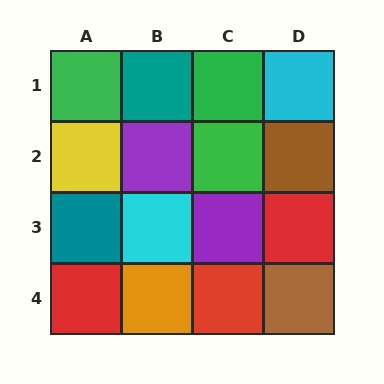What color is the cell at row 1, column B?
Teal.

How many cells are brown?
2 cells are brown.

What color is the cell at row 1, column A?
Green.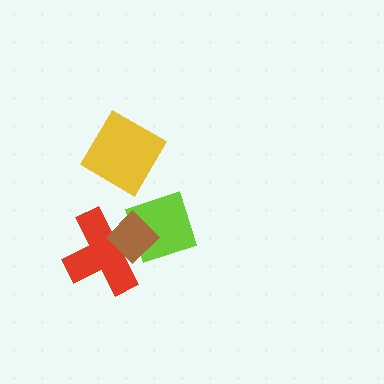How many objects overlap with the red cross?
2 objects overlap with the red cross.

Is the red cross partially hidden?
Yes, it is partially covered by another shape.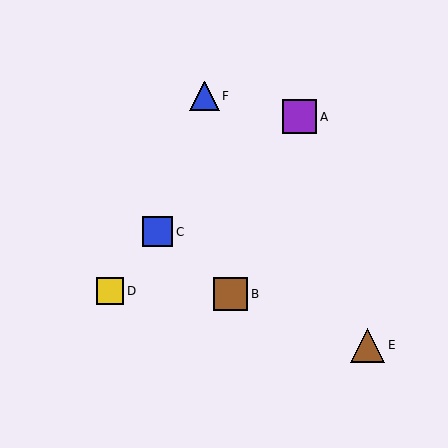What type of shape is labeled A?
Shape A is a purple square.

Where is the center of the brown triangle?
The center of the brown triangle is at (368, 345).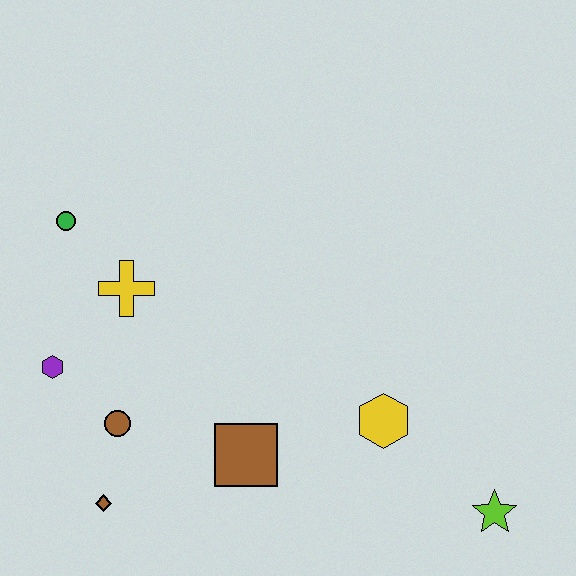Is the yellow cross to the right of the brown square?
No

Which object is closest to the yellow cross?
The green circle is closest to the yellow cross.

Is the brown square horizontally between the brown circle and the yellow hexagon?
Yes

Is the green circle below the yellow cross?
No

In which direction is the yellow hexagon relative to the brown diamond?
The yellow hexagon is to the right of the brown diamond.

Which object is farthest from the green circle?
The lime star is farthest from the green circle.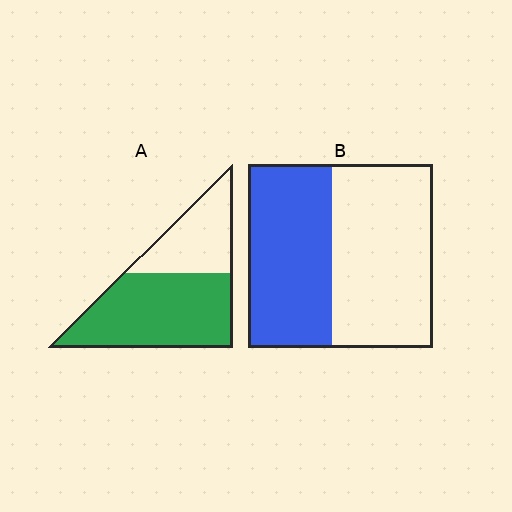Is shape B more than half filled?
No.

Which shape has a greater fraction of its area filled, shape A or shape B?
Shape A.